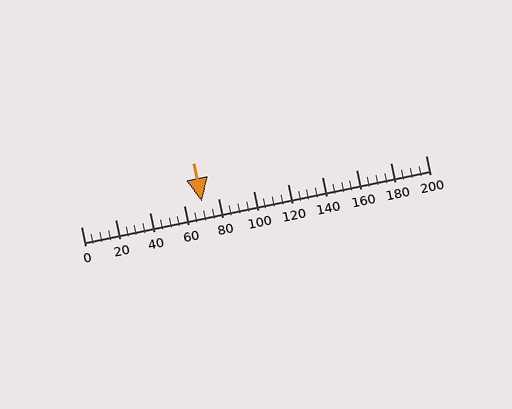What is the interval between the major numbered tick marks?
The major tick marks are spaced 20 units apart.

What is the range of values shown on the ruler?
The ruler shows values from 0 to 200.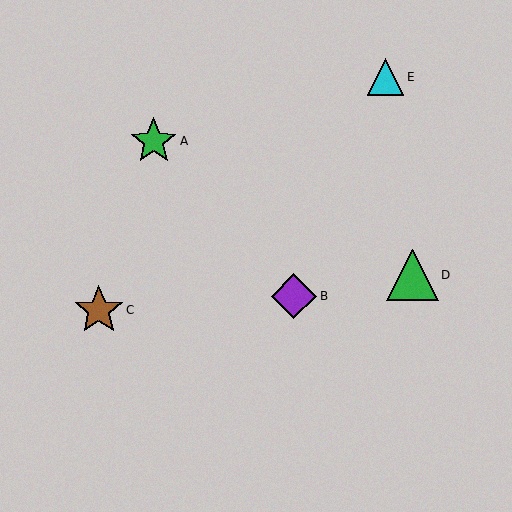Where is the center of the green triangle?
The center of the green triangle is at (412, 275).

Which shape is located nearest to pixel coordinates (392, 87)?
The cyan triangle (labeled E) at (385, 77) is nearest to that location.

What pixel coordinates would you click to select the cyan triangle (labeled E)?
Click at (385, 77) to select the cyan triangle E.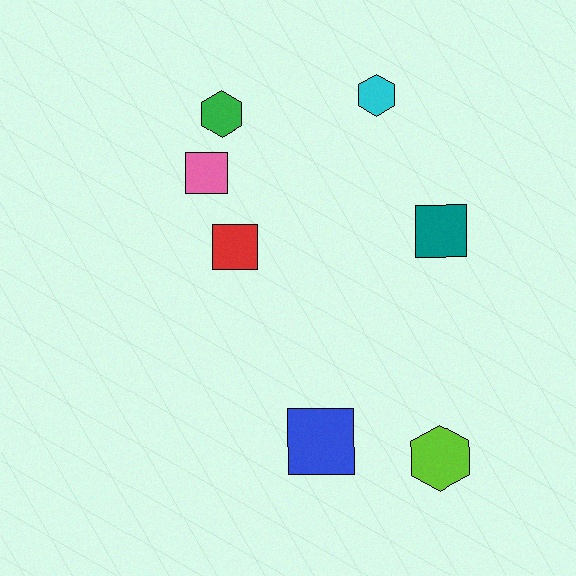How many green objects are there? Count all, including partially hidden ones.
There is 1 green object.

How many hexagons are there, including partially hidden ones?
There are 3 hexagons.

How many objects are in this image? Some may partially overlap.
There are 7 objects.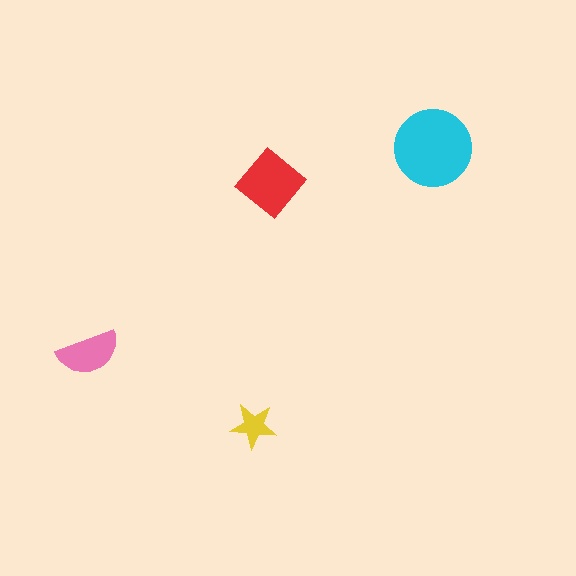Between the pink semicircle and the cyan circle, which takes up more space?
The cyan circle.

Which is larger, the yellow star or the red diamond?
The red diamond.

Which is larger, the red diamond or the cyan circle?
The cyan circle.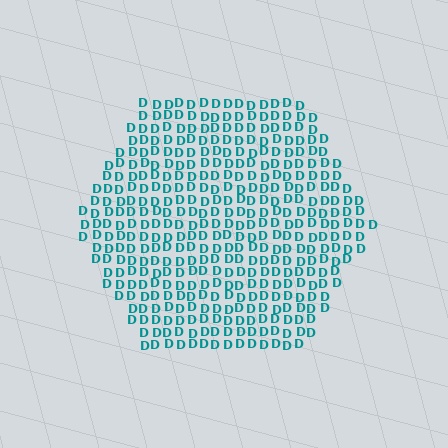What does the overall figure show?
The overall figure shows a hexagon.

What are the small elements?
The small elements are letter D's.